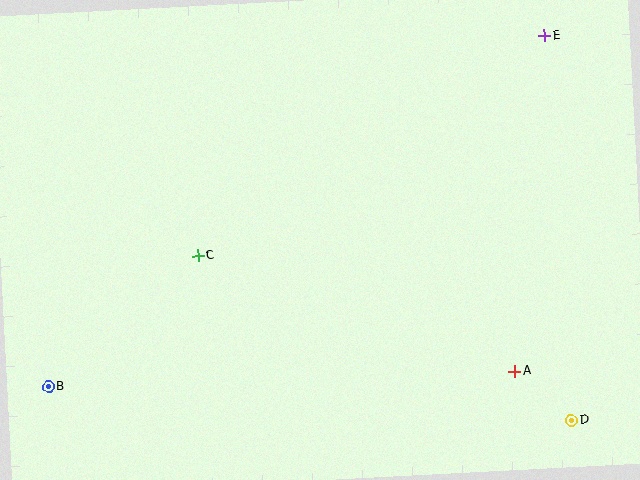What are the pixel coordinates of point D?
Point D is at (572, 420).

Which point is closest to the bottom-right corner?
Point D is closest to the bottom-right corner.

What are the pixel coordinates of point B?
Point B is at (49, 387).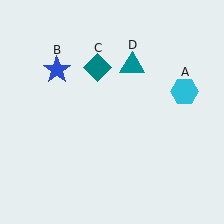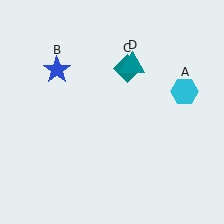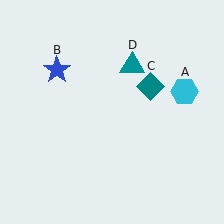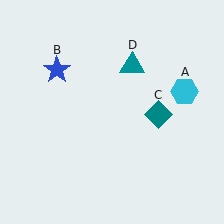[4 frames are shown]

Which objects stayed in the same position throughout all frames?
Cyan hexagon (object A) and blue star (object B) and teal triangle (object D) remained stationary.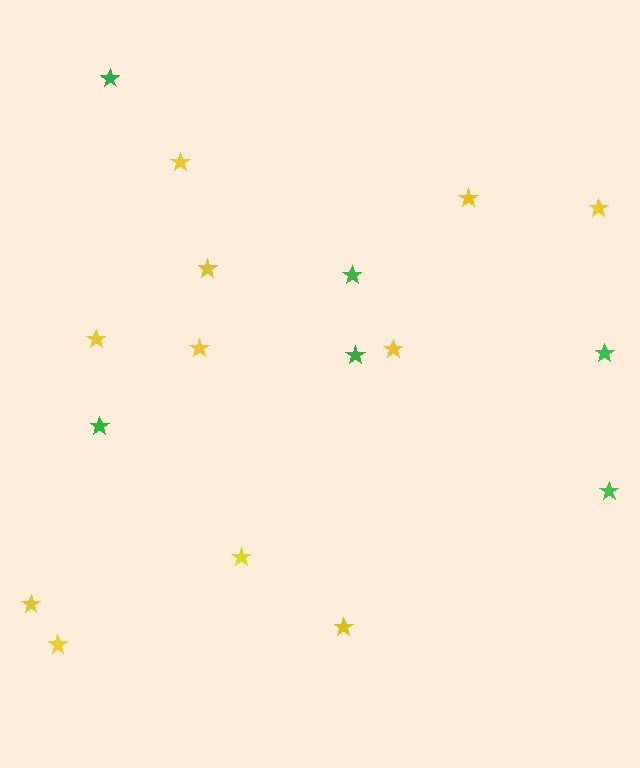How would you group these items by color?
There are 2 groups: one group of yellow stars (11) and one group of green stars (6).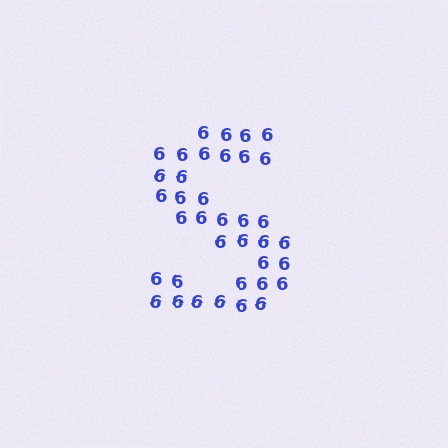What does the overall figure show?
The overall figure shows the letter S.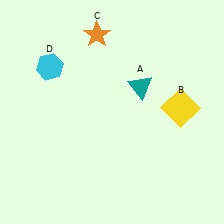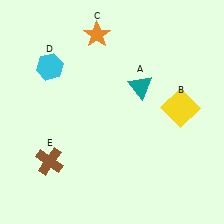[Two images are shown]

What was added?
A brown cross (E) was added in Image 2.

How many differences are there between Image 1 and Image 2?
There is 1 difference between the two images.